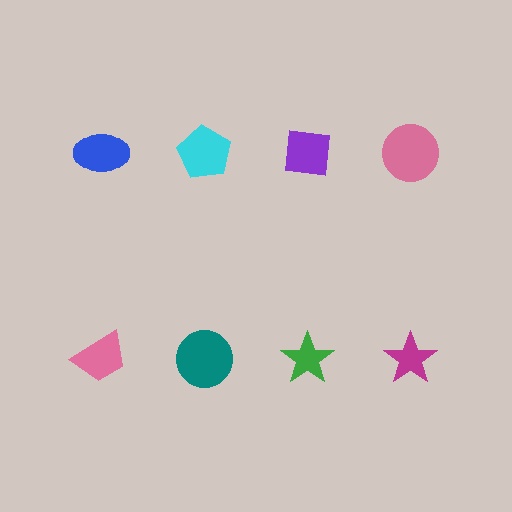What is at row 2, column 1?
A pink trapezoid.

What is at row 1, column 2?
A cyan pentagon.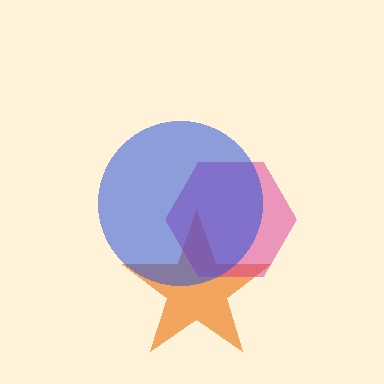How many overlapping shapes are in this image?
There are 3 overlapping shapes in the image.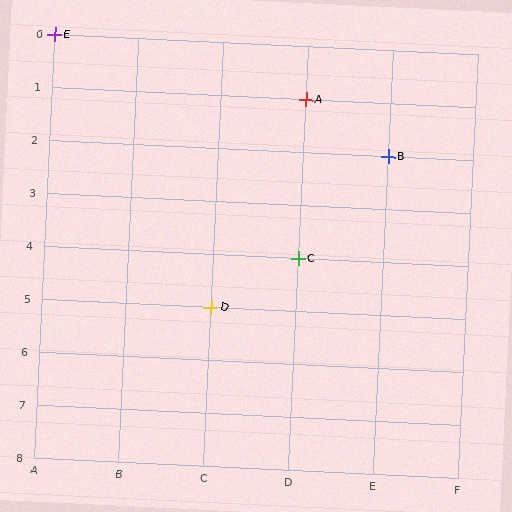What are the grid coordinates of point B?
Point B is at grid coordinates (E, 2).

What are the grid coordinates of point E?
Point E is at grid coordinates (A, 0).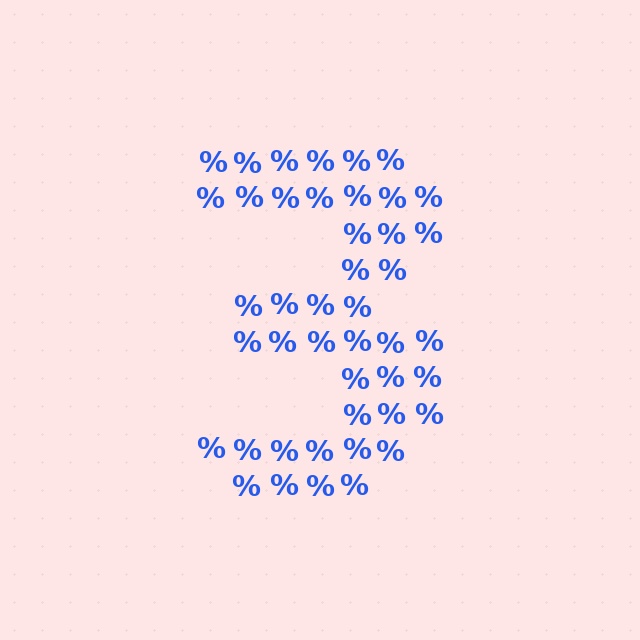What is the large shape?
The large shape is the digit 3.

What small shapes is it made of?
It is made of small percent signs.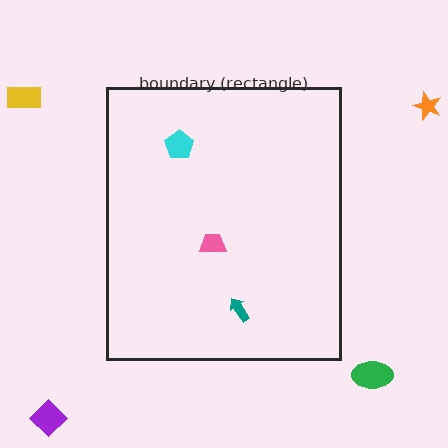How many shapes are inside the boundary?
3 inside, 4 outside.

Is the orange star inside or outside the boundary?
Outside.